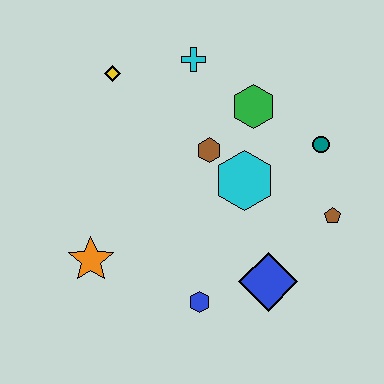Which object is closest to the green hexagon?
The brown hexagon is closest to the green hexagon.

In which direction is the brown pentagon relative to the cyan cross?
The brown pentagon is below the cyan cross.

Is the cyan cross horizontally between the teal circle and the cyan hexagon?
No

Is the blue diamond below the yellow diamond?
Yes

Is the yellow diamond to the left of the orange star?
No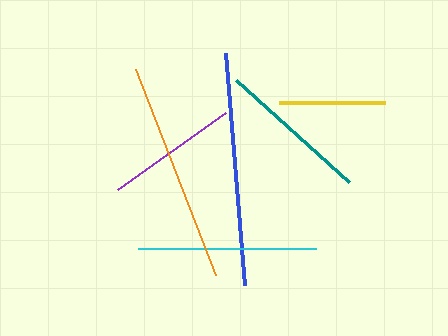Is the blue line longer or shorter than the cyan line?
The blue line is longer than the cyan line.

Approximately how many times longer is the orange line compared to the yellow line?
The orange line is approximately 2.1 times the length of the yellow line.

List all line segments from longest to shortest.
From longest to shortest: blue, orange, cyan, teal, purple, yellow.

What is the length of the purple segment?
The purple segment is approximately 133 pixels long.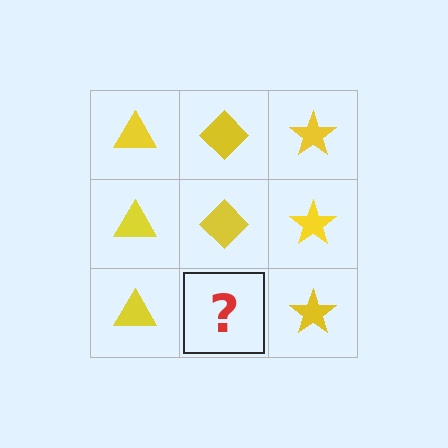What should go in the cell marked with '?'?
The missing cell should contain a yellow diamond.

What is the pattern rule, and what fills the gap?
The rule is that each column has a consistent shape. The gap should be filled with a yellow diamond.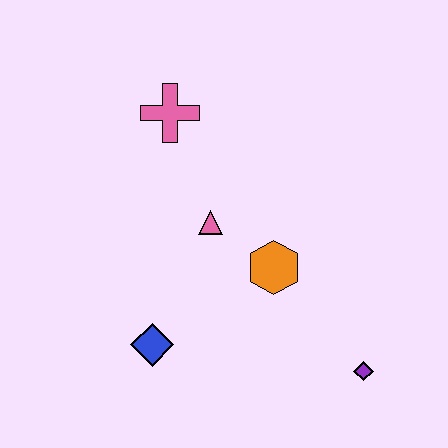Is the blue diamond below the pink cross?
Yes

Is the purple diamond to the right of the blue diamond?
Yes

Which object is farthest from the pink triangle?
The purple diamond is farthest from the pink triangle.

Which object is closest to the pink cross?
The pink triangle is closest to the pink cross.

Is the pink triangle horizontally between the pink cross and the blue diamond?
No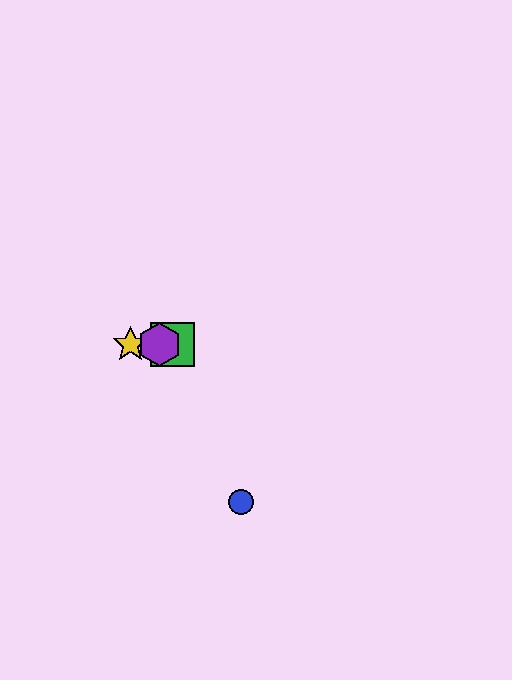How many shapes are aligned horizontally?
4 shapes (the red circle, the green square, the yellow star, the purple hexagon) are aligned horizontally.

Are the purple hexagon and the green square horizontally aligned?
Yes, both are at y≈344.